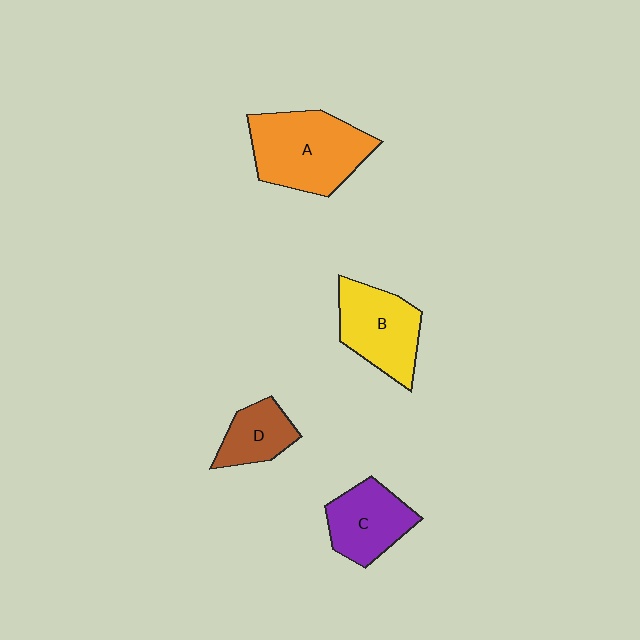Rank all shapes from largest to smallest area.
From largest to smallest: A (orange), B (yellow), C (purple), D (brown).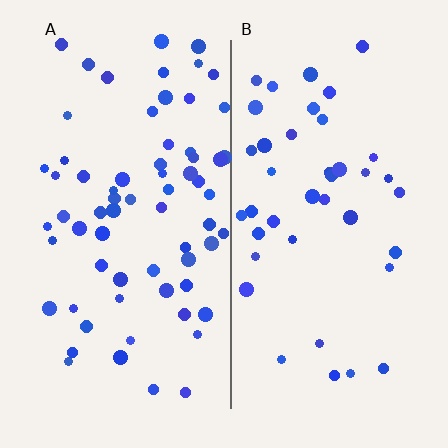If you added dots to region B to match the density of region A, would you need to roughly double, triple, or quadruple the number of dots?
Approximately double.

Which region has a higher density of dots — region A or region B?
A (the left).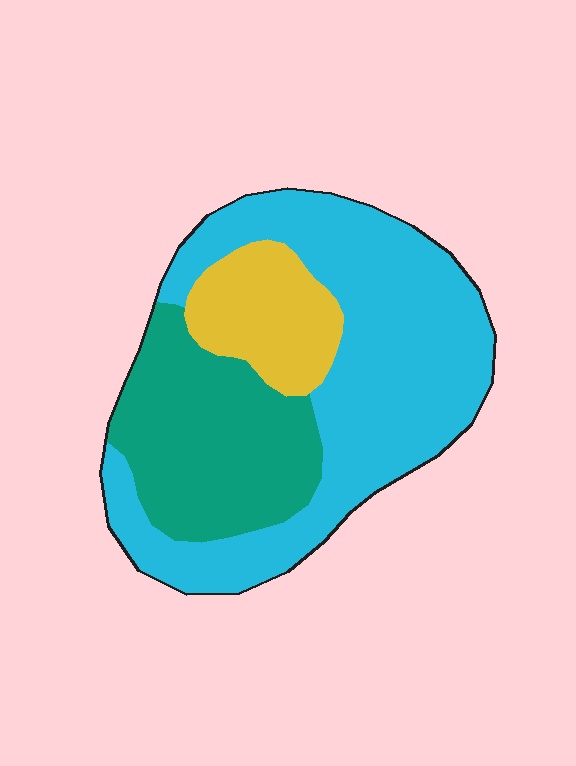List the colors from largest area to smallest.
From largest to smallest: cyan, teal, yellow.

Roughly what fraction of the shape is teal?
Teal takes up about one third (1/3) of the shape.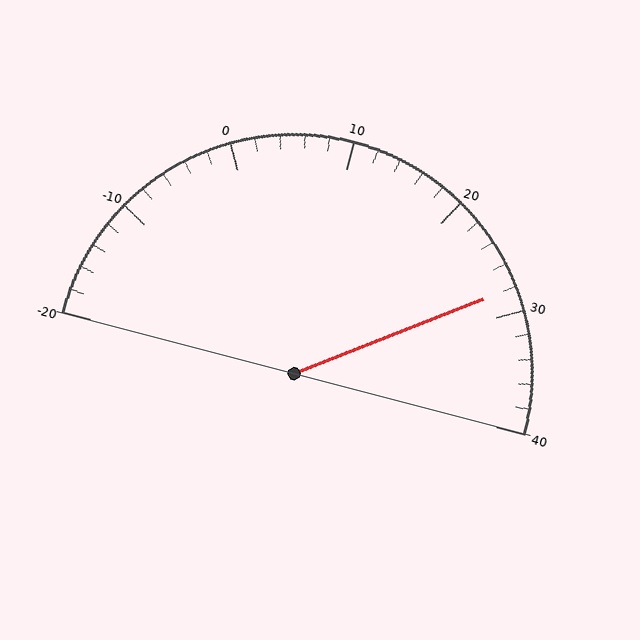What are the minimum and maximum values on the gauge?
The gauge ranges from -20 to 40.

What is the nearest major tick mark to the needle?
The nearest major tick mark is 30.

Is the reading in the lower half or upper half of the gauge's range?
The reading is in the upper half of the range (-20 to 40).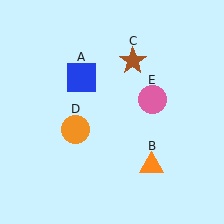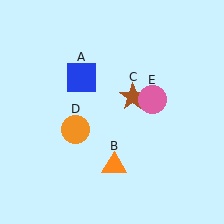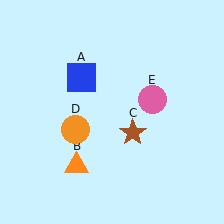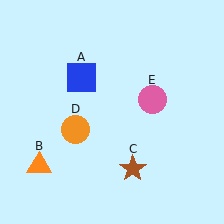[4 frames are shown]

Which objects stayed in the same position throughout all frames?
Blue square (object A) and orange circle (object D) and pink circle (object E) remained stationary.